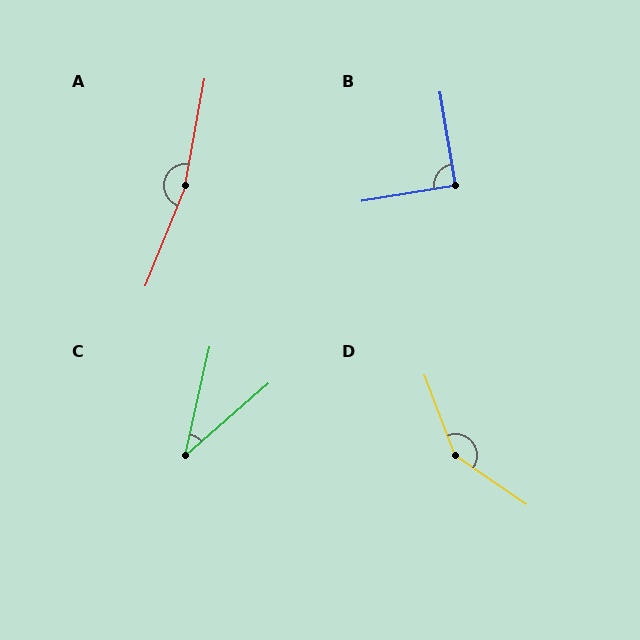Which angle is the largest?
A, at approximately 168 degrees.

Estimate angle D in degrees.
Approximately 145 degrees.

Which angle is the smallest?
C, at approximately 36 degrees.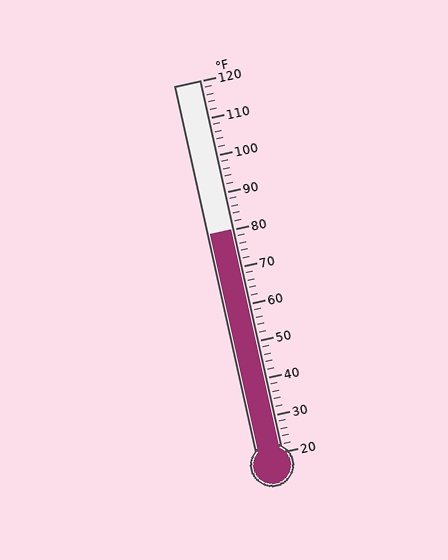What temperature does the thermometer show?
The thermometer shows approximately 80°F.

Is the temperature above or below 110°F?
The temperature is below 110°F.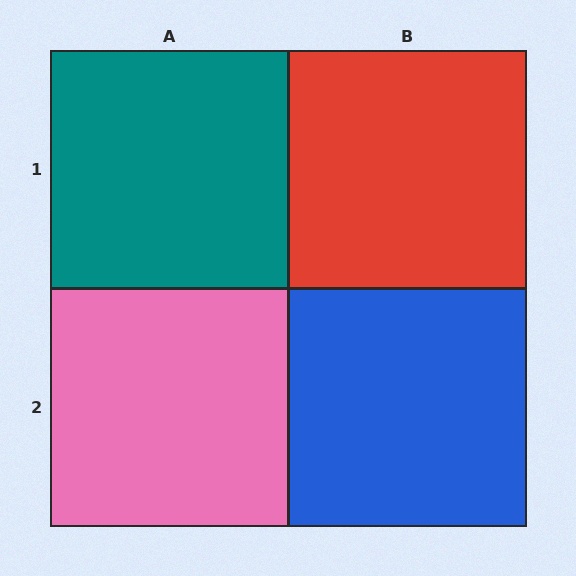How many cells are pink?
1 cell is pink.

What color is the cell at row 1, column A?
Teal.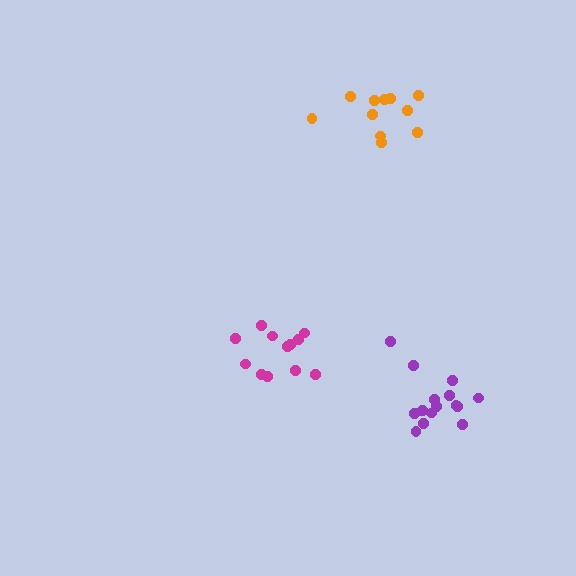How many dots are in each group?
Group 1: 12 dots, Group 2: 15 dots, Group 3: 11 dots (38 total).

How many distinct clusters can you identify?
There are 3 distinct clusters.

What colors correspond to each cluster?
The clusters are colored: magenta, purple, orange.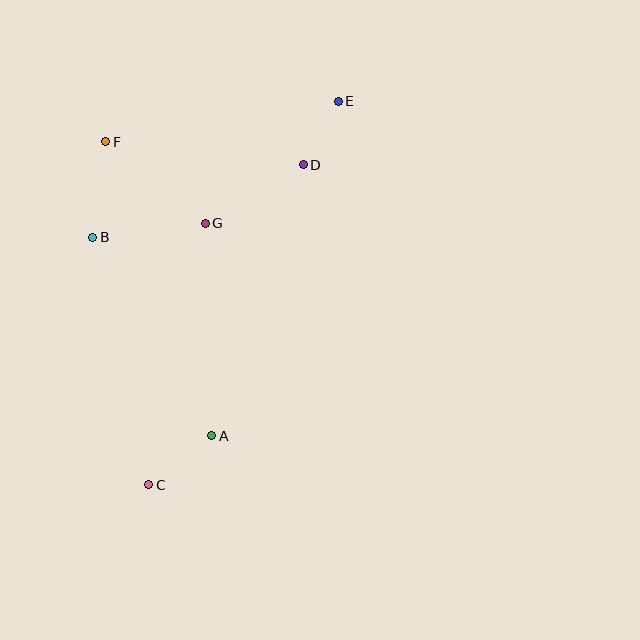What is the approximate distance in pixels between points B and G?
The distance between B and G is approximately 113 pixels.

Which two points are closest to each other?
Points D and E are closest to each other.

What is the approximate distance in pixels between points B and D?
The distance between B and D is approximately 223 pixels.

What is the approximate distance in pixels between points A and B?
The distance between A and B is approximately 232 pixels.